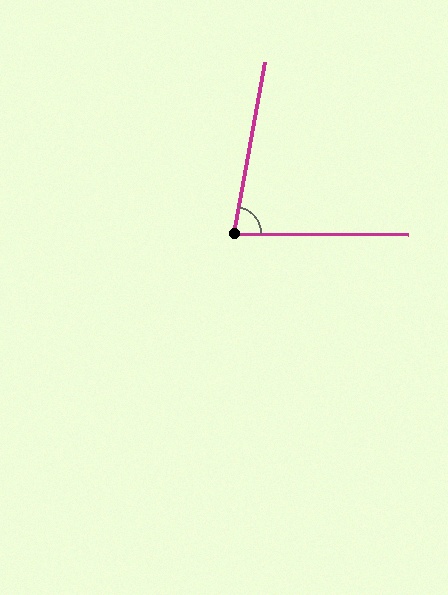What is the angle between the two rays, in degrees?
Approximately 80 degrees.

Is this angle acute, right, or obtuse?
It is acute.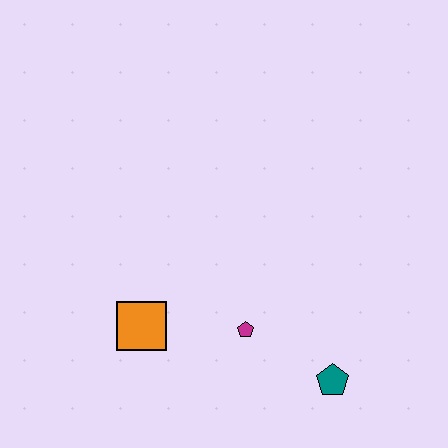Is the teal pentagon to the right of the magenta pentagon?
Yes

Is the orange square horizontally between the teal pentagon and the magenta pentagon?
No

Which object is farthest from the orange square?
The teal pentagon is farthest from the orange square.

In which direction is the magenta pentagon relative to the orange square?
The magenta pentagon is to the right of the orange square.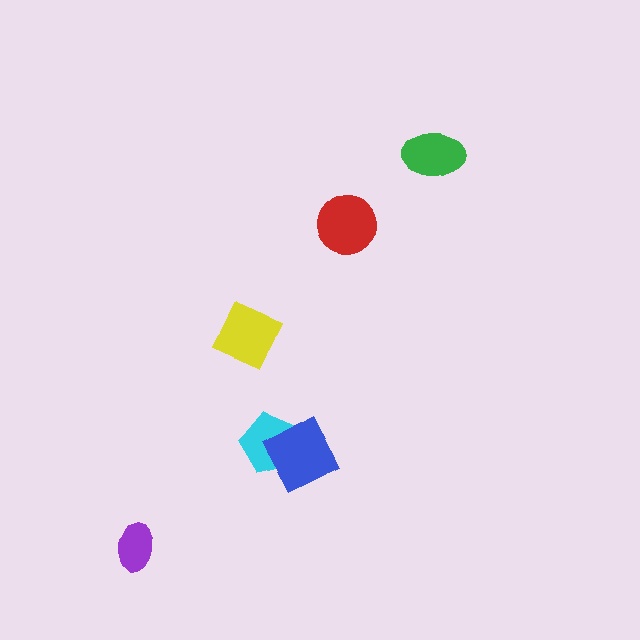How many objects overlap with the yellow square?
0 objects overlap with the yellow square.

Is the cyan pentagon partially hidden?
Yes, it is partially covered by another shape.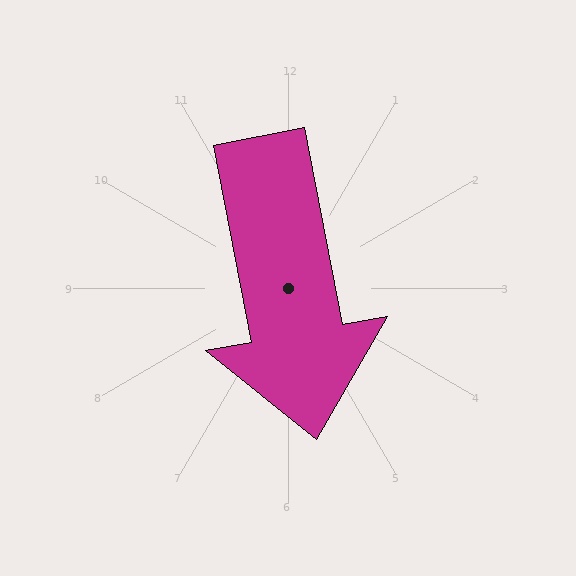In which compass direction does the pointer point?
South.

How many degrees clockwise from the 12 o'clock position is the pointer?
Approximately 169 degrees.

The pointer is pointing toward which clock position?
Roughly 6 o'clock.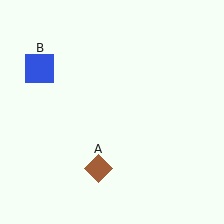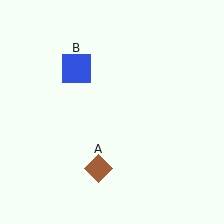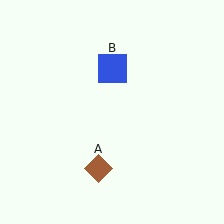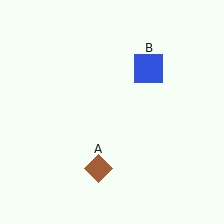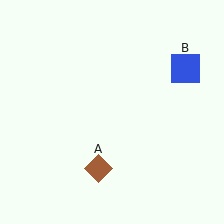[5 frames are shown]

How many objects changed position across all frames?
1 object changed position: blue square (object B).